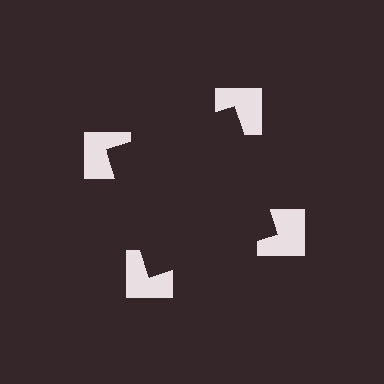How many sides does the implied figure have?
4 sides.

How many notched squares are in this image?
There are 4 — one at each vertex of the illusory square.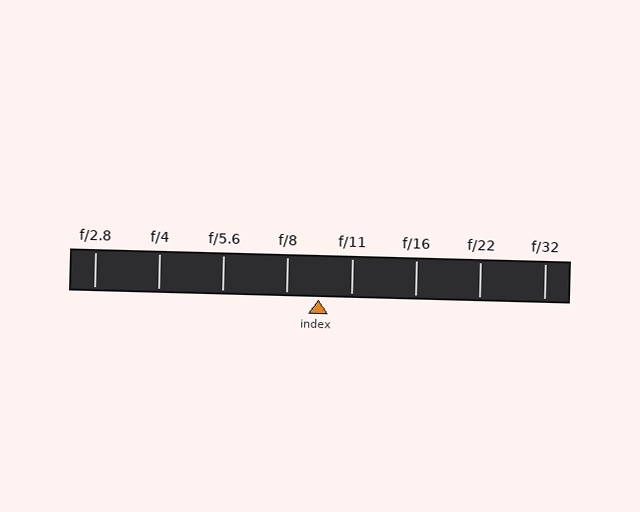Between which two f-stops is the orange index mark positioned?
The index mark is between f/8 and f/11.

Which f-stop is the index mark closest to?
The index mark is closest to f/8.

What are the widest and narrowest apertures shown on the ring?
The widest aperture shown is f/2.8 and the narrowest is f/32.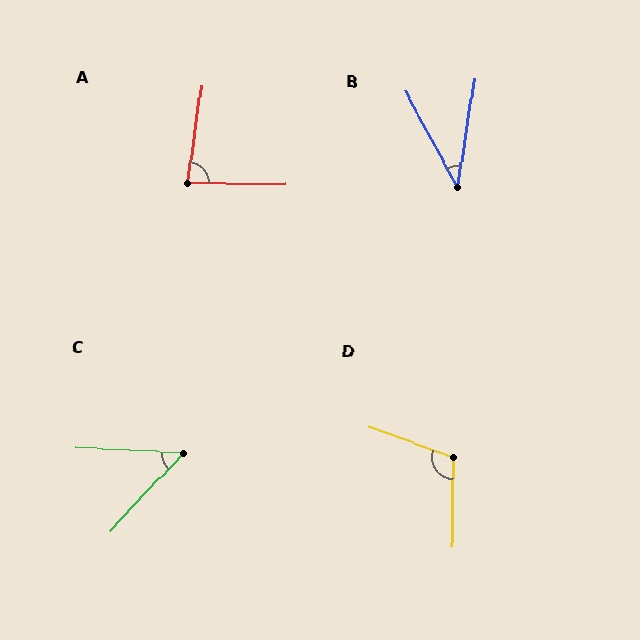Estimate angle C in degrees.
Approximately 50 degrees.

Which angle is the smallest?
B, at approximately 38 degrees.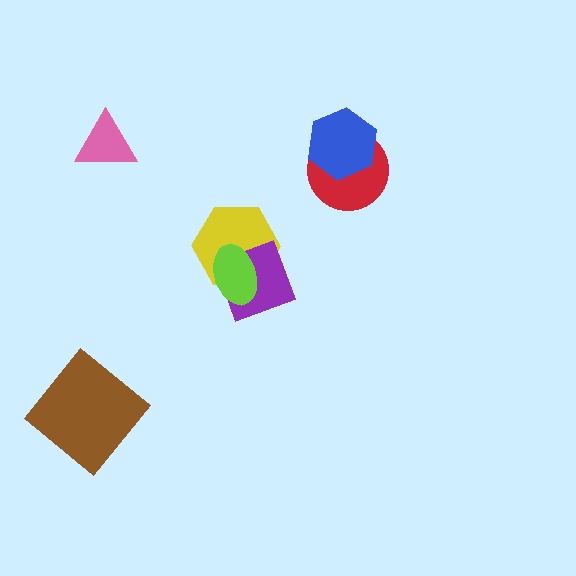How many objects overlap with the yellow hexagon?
2 objects overlap with the yellow hexagon.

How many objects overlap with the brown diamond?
0 objects overlap with the brown diamond.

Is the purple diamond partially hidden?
Yes, it is partially covered by another shape.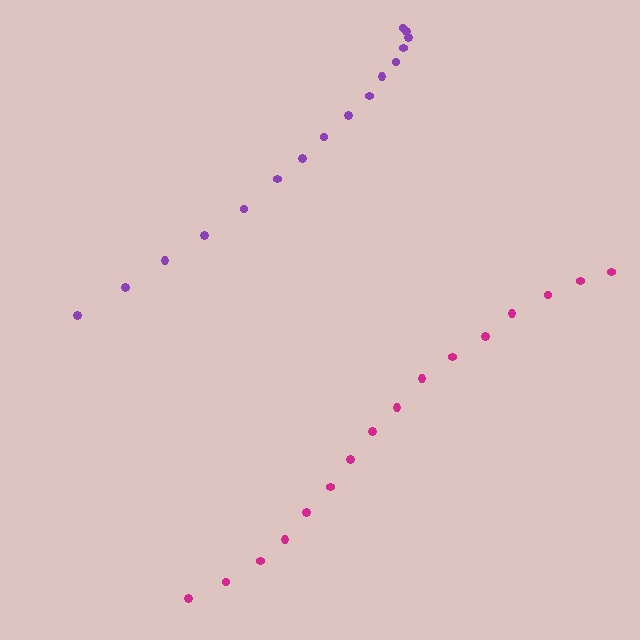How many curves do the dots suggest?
There are 2 distinct paths.